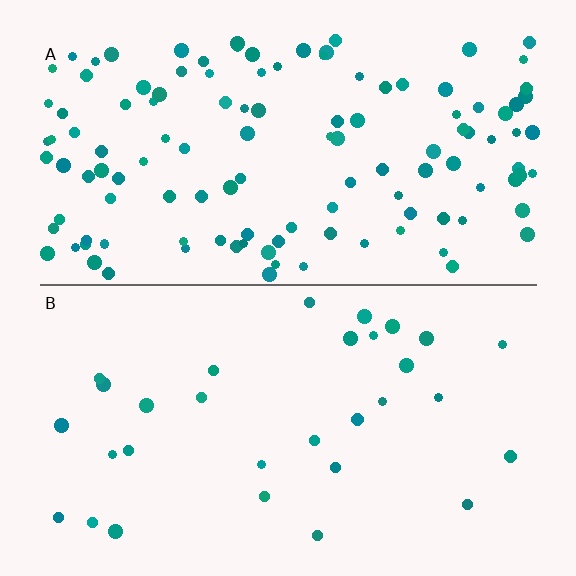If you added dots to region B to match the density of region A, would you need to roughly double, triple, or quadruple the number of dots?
Approximately quadruple.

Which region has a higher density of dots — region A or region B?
A (the top).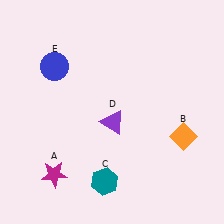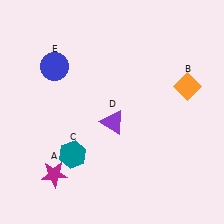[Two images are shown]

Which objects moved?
The objects that moved are: the orange diamond (B), the teal hexagon (C).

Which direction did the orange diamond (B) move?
The orange diamond (B) moved up.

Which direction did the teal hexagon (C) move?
The teal hexagon (C) moved left.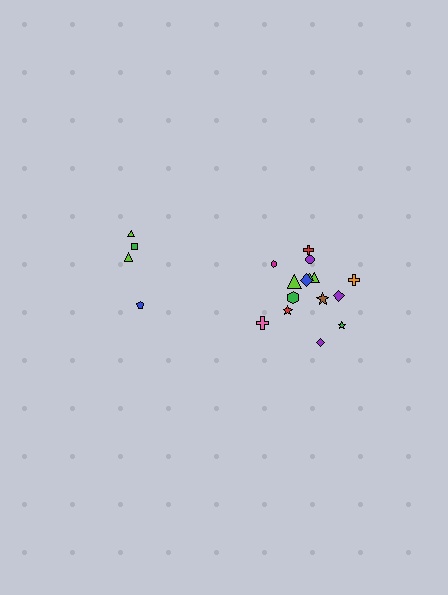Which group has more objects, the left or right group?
The right group.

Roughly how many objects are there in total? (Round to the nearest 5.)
Roughly 20 objects in total.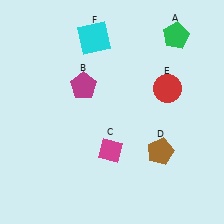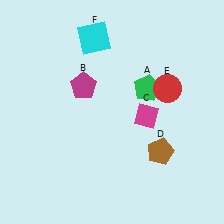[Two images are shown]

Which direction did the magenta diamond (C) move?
The magenta diamond (C) moved right.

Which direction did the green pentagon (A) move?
The green pentagon (A) moved down.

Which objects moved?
The objects that moved are: the green pentagon (A), the magenta diamond (C).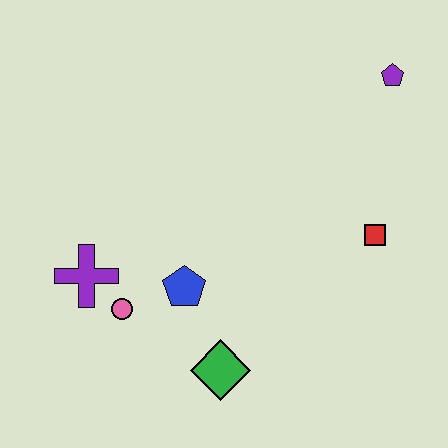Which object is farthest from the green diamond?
The purple pentagon is farthest from the green diamond.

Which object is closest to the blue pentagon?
The pink circle is closest to the blue pentagon.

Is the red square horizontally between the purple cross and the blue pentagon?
No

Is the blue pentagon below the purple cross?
Yes